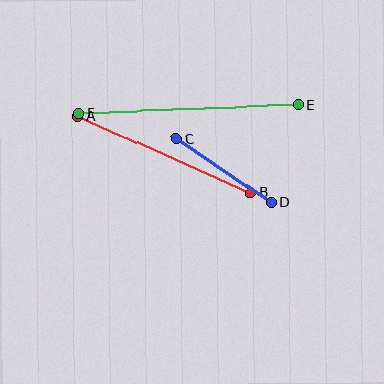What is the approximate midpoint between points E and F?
The midpoint is at approximately (189, 109) pixels.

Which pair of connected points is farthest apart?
Points E and F are farthest apart.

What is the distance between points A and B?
The distance is approximately 189 pixels.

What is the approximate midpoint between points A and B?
The midpoint is at approximately (164, 154) pixels.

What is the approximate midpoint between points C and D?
The midpoint is at approximately (224, 171) pixels.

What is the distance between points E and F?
The distance is approximately 220 pixels.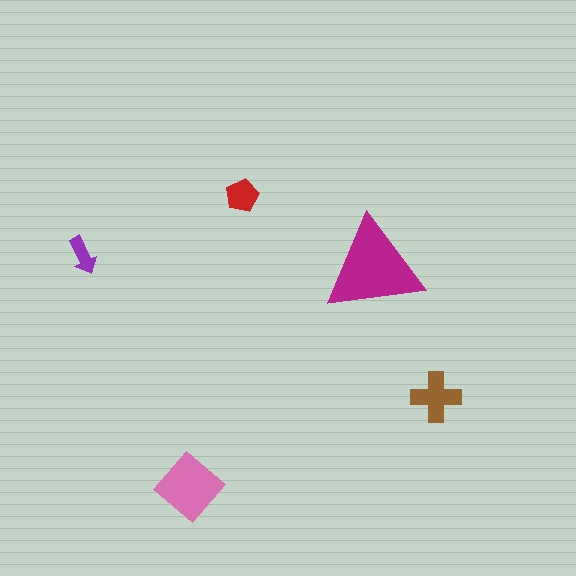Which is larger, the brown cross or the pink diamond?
The pink diamond.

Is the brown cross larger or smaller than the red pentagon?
Larger.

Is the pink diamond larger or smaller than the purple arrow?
Larger.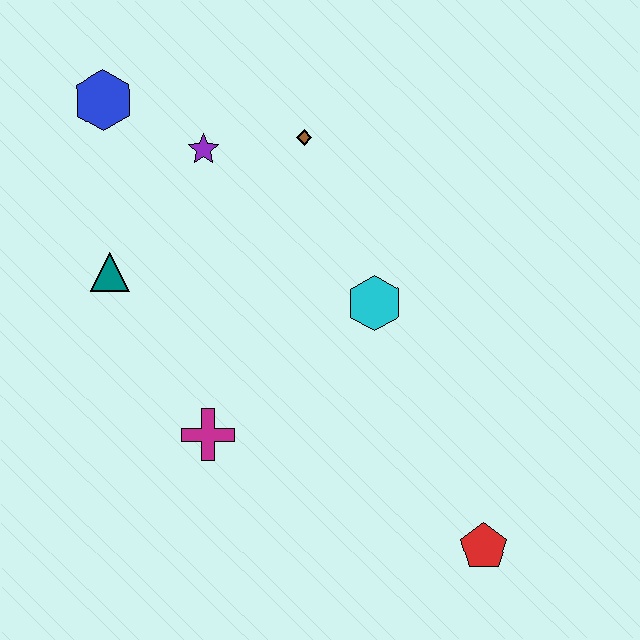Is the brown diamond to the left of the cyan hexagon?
Yes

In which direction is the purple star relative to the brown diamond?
The purple star is to the left of the brown diamond.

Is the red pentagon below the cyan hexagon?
Yes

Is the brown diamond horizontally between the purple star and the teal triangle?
No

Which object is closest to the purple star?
The brown diamond is closest to the purple star.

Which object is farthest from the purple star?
The red pentagon is farthest from the purple star.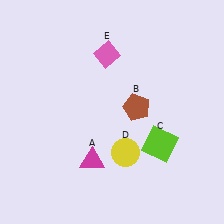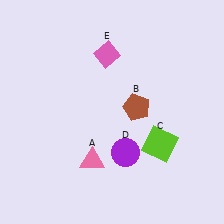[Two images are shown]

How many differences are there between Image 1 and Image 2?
There are 2 differences between the two images.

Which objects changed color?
A changed from magenta to pink. D changed from yellow to purple.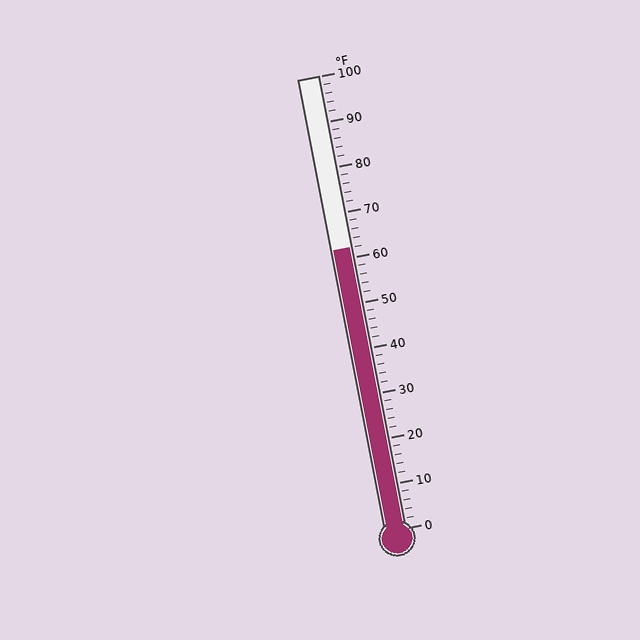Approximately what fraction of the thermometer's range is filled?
The thermometer is filled to approximately 60% of its range.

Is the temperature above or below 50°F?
The temperature is above 50°F.